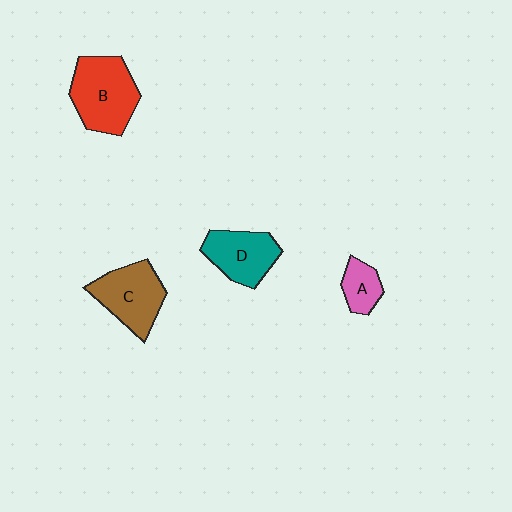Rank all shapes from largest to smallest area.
From largest to smallest: B (red), C (brown), D (teal), A (pink).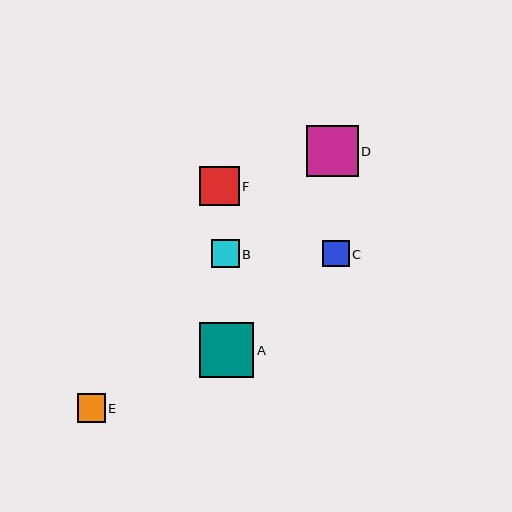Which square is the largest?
Square A is the largest with a size of approximately 55 pixels.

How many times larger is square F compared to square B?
Square F is approximately 1.4 times the size of square B.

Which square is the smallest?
Square C is the smallest with a size of approximately 26 pixels.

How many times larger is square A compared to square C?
Square A is approximately 2.1 times the size of square C.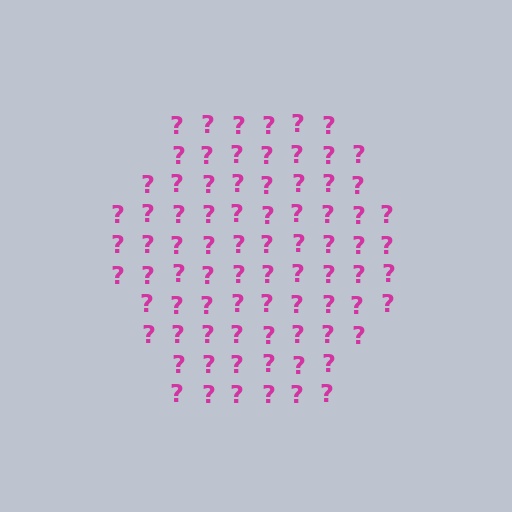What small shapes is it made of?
It is made of small question marks.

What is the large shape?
The large shape is a hexagon.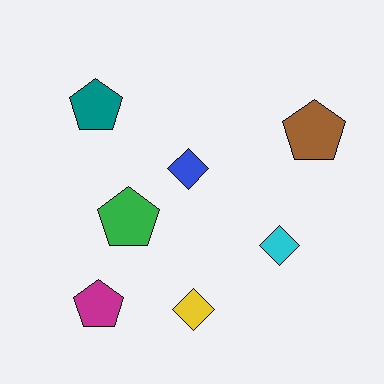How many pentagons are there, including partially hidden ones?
There are 4 pentagons.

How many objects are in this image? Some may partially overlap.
There are 7 objects.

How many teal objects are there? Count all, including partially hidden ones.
There is 1 teal object.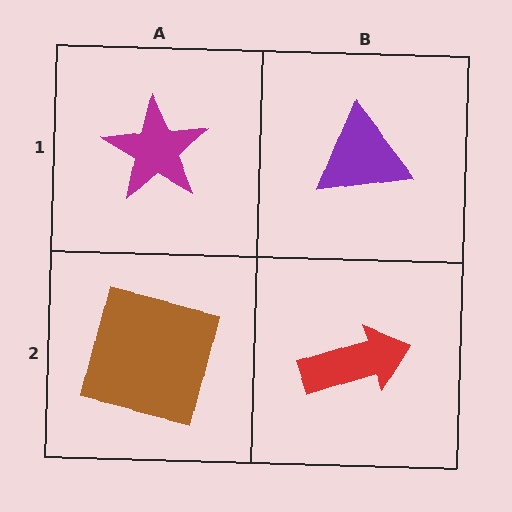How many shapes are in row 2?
2 shapes.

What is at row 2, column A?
A brown square.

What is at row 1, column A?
A magenta star.